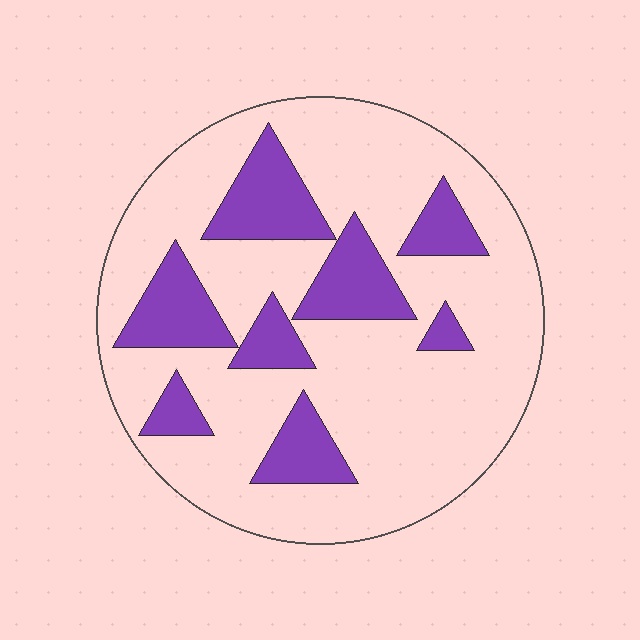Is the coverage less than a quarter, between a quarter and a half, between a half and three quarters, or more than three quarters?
Less than a quarter.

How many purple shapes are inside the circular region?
8.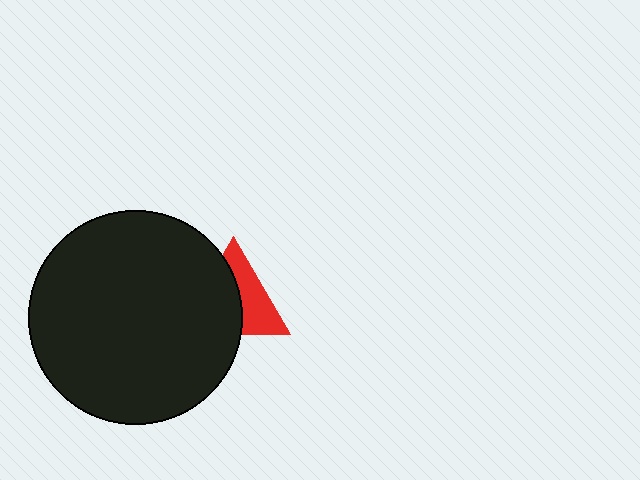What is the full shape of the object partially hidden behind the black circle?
The partially hidden object is a red triangle.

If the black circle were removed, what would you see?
You would see the complete red triangle.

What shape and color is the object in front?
The object in front is a black circle.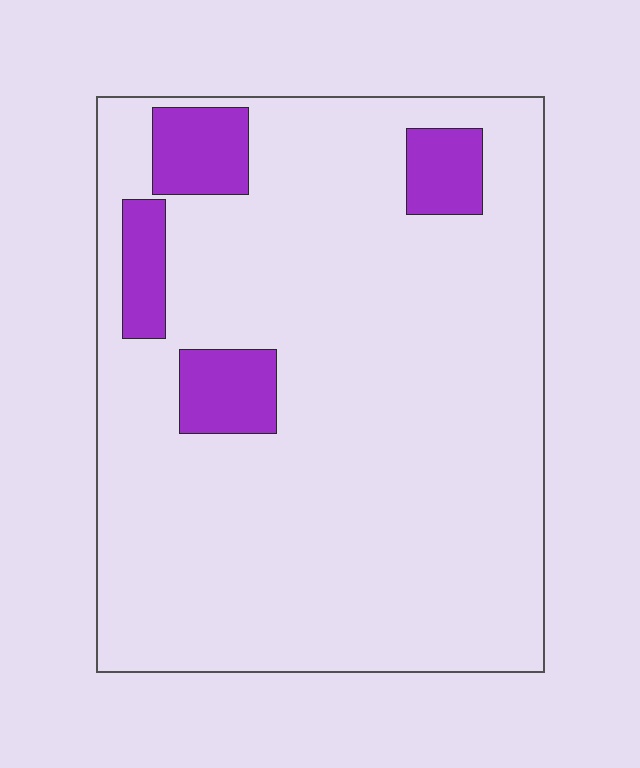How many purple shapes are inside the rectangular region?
4.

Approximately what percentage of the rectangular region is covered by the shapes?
Approximately 10%.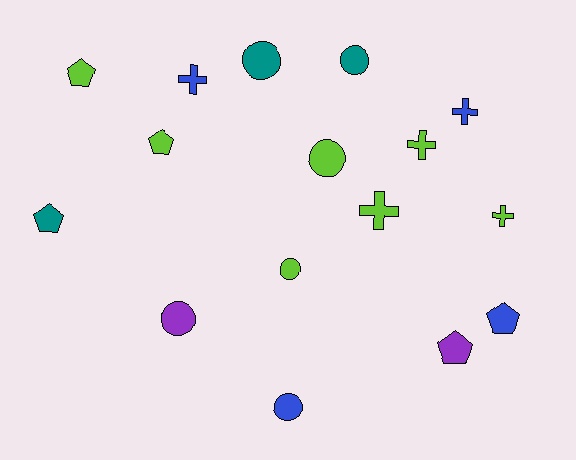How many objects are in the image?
There are 16 objects.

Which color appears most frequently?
Lime, with 7 objects.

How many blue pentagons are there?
There is 1 blue pentagon.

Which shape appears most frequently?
Circle, with 6 objects.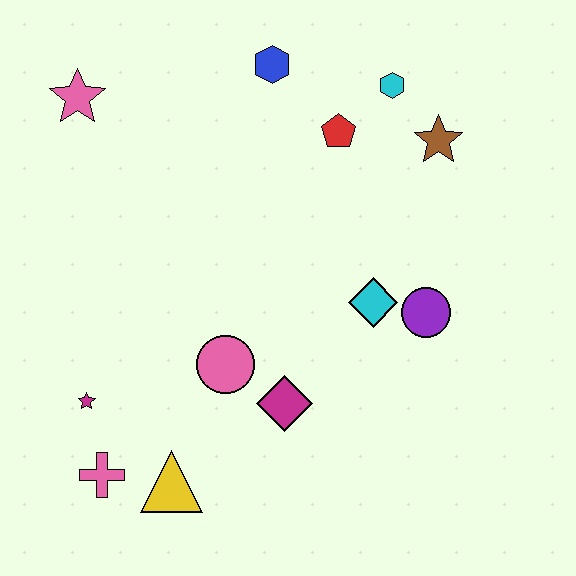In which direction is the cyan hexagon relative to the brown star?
The cyan hexagon is above the brown star.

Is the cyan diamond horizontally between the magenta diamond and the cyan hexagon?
Yes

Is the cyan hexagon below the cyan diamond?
No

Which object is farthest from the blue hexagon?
The pink cross is farthest from the blue hexagon.